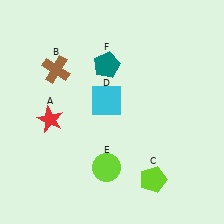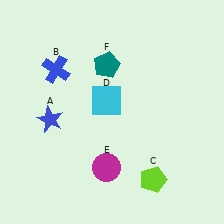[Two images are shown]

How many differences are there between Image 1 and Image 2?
There are 3 differences between the two images.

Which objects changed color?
A changed from red to blue. B changed from brown to blue. E changed from lime to magenta.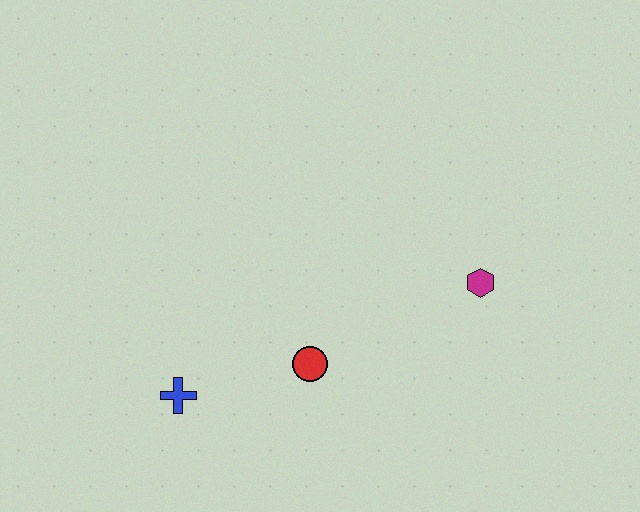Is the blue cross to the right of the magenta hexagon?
No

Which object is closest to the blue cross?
The red circle is closest to the blue cross.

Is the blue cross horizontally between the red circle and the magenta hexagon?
No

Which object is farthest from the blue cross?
The magenta hexagon is farthest from the blue cross.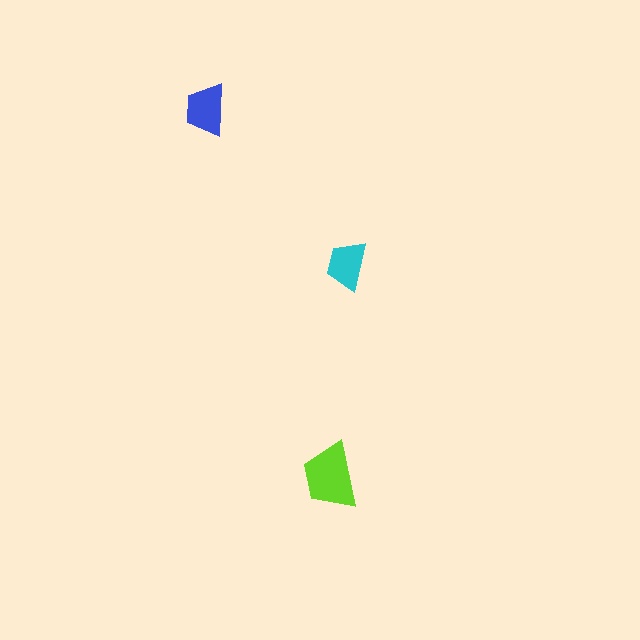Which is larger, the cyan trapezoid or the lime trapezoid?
The lime one.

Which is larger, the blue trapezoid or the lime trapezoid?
The lime one.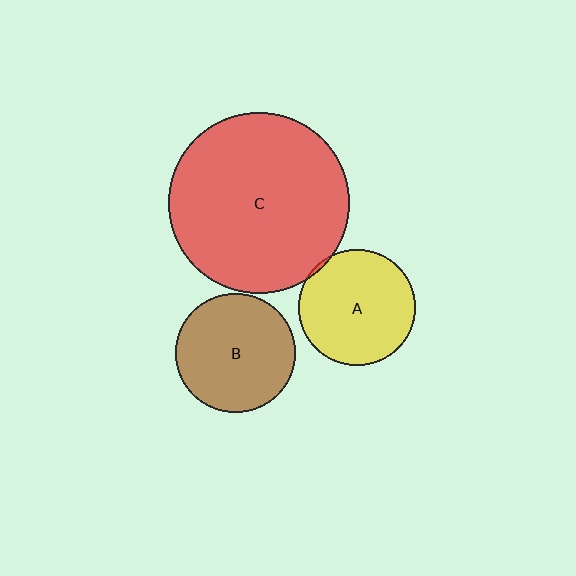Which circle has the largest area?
Circle C (red).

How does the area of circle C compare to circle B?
Approximately 2.3 times.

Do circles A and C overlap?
Yes.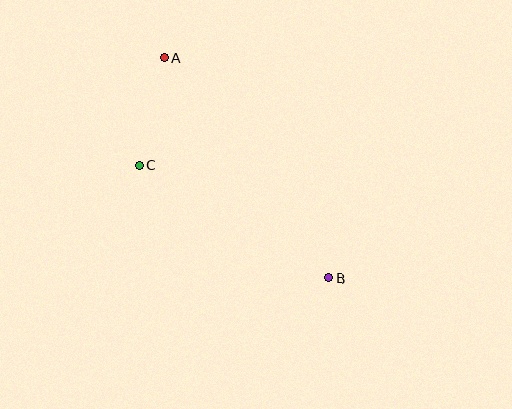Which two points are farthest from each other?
Points A and B are farthest from each other.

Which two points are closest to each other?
Points A and C are closest to each other.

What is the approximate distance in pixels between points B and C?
The distance between B and C is approximately 220 pixels.